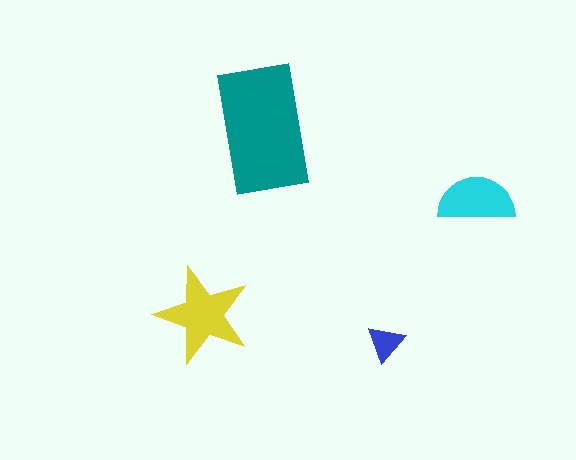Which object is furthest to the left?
The yellow star is leftmost.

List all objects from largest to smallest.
The teal rectangle, the yellow star, the cyan semicircle, the blue triangle.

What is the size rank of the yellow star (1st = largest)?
2nd.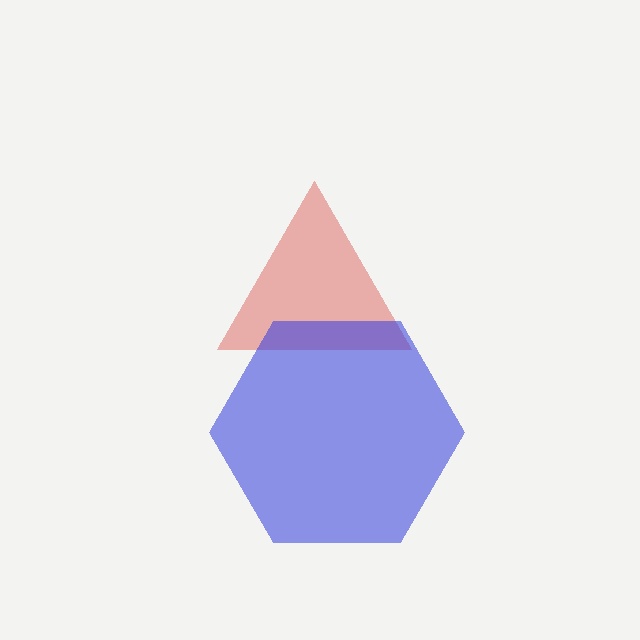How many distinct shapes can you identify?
There are 2 distinct shapes: a red triangle, a blue hexagon.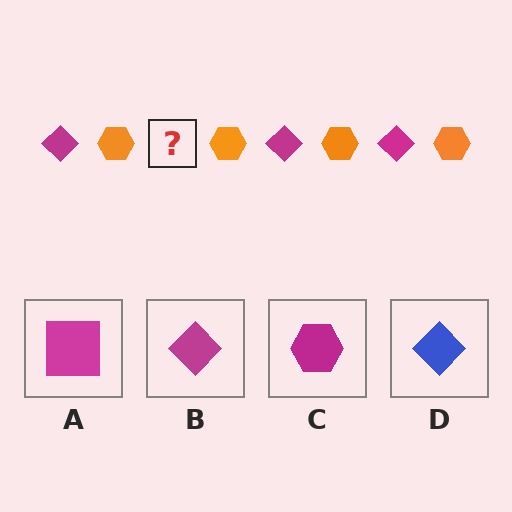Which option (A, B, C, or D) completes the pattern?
B.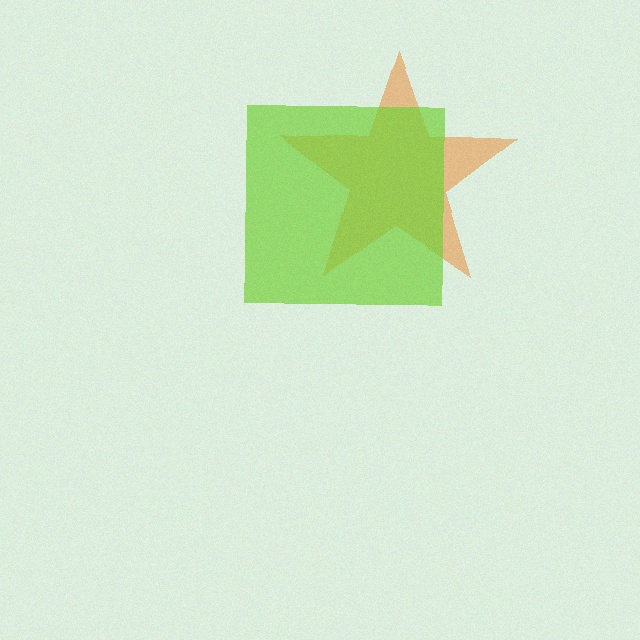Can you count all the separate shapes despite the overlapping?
Yes, there are 2 separate shapes.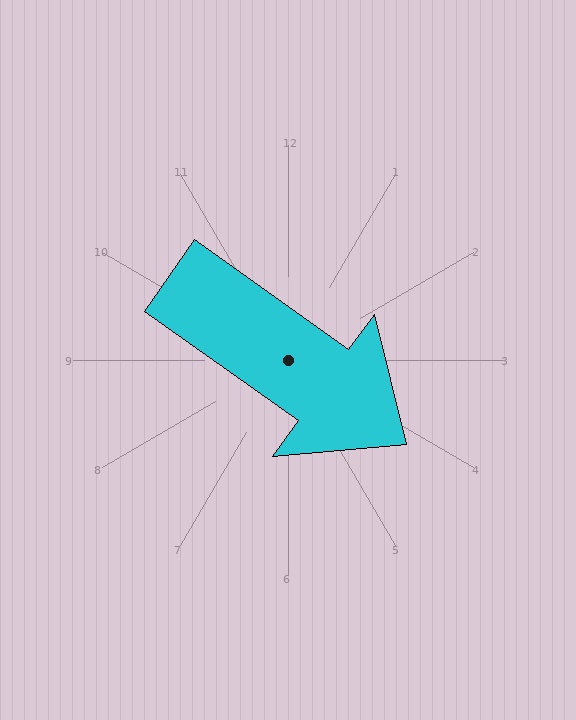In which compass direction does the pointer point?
Southeast.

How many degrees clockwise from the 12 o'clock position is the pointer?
Approximately 125 degrees.